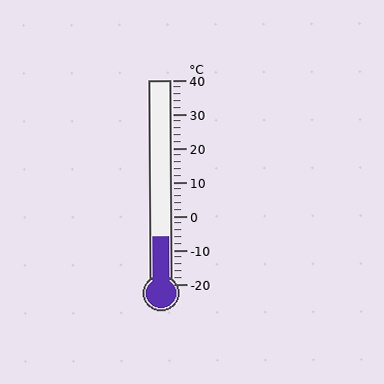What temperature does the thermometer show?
The thermometer shows approximately -6°C.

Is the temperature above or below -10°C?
The temperature is above -10°C.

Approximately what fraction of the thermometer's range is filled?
The thermometer is filled to approximately 25% of its range.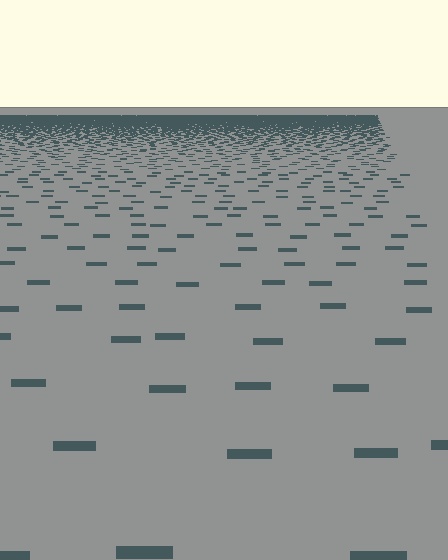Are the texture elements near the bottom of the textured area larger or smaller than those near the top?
Larger. Near the bottom, elements are closer to the viewer and appear at a bigger on-screen size.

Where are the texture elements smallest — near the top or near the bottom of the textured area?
Near the top.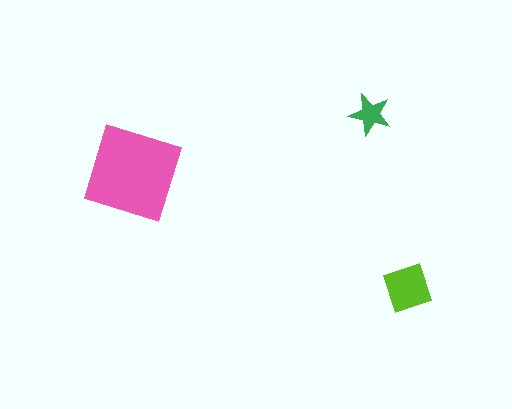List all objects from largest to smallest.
The pink square, the lime diamond, the green star.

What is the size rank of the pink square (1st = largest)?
1st.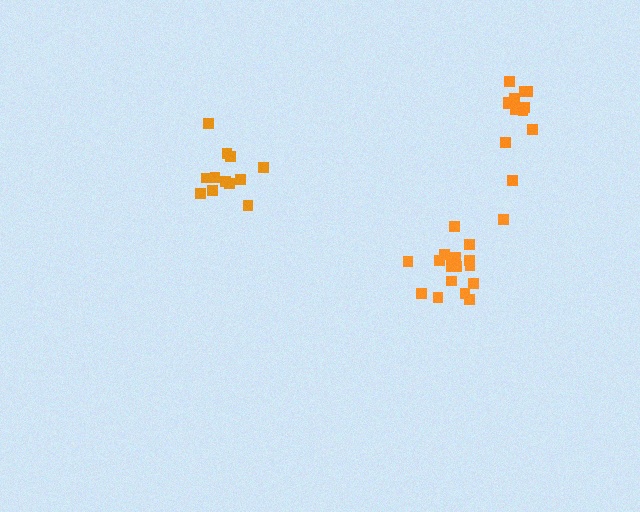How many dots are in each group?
Group 1: 12 dots, Group 2: 12 dots, Group 3: 18 dots (42 total).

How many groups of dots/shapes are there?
There are 3 groups.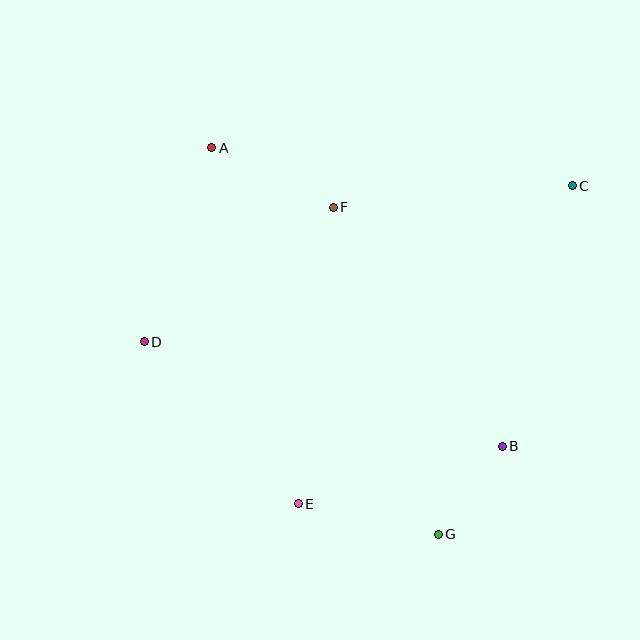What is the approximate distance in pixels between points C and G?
The distance between C and G is approximately 374 pixels.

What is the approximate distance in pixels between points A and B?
The distance between A and B is approximately 417 pixels.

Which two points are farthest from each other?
Points C and D are farthest from each other.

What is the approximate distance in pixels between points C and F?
The distance between C and F is approximately 240 pixels.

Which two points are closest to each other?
Points B and G are closest to each other.